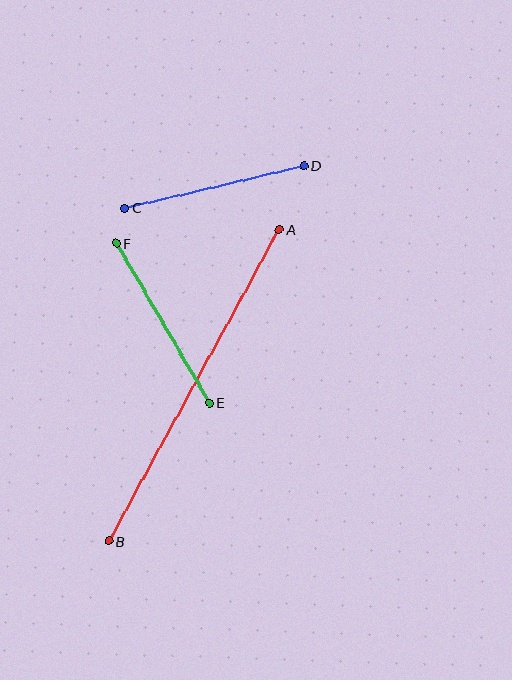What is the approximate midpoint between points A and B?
The midpoint is at approximately (194, 385) pixels.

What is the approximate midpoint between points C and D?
The midpoint is at approximately (214, 187) pixels.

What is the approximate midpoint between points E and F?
The midpoint is at approximately (163, 323) pixels.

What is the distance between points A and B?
The distance is approximately 355 pixels.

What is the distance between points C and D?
The distance is approximately 184 pixels.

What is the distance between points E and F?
The distance is approximately 185 pixels.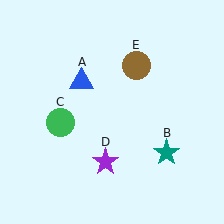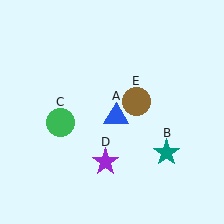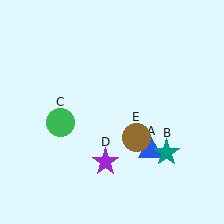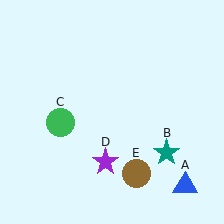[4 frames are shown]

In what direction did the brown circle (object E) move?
The brown circle (object E) moved down.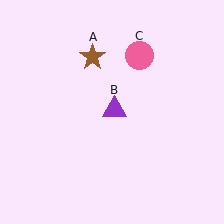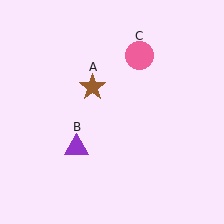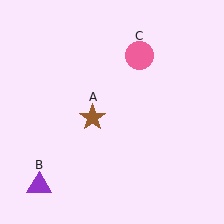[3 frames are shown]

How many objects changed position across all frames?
2 objects changed position: brown star (object A), purple triangle (object B).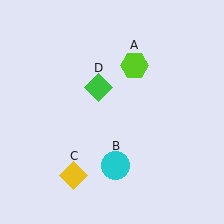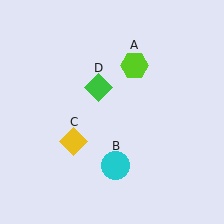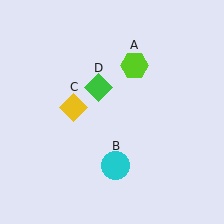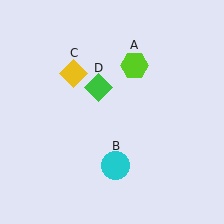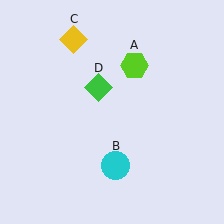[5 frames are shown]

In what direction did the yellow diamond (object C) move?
The yellow diamond (object C) moved up.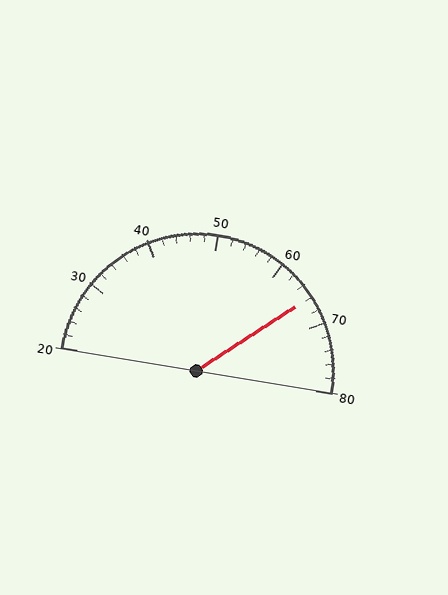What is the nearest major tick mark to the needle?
The nearest major tick mark is 70.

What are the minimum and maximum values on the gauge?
The gauge ranges from 20 to 80.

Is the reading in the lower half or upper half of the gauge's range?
The reading is in the upper half of the range (20 to 80).